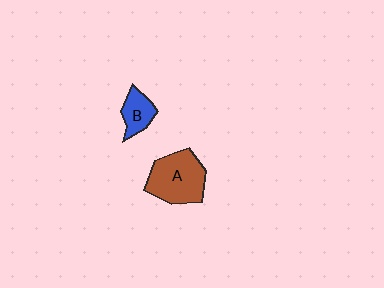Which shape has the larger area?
Shape A (brown).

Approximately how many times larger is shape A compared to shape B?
Approximately 2.1 times.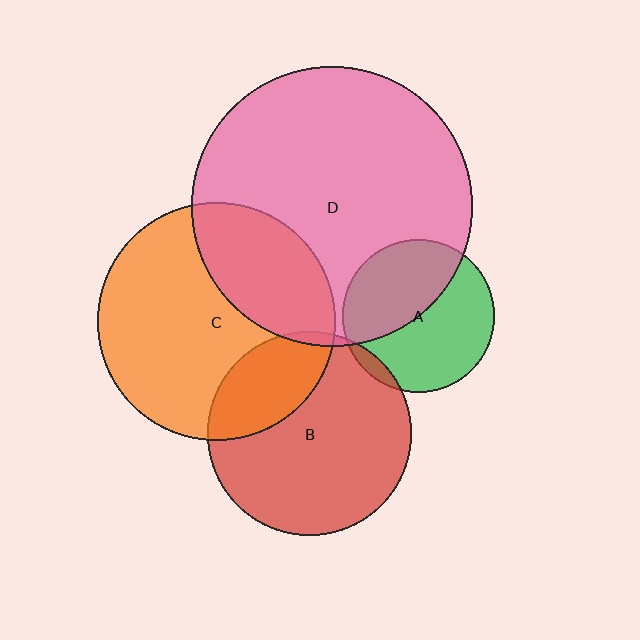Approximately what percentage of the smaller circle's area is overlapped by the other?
Approximately 30%.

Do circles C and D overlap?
Yes.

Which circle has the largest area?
Circle D (pink).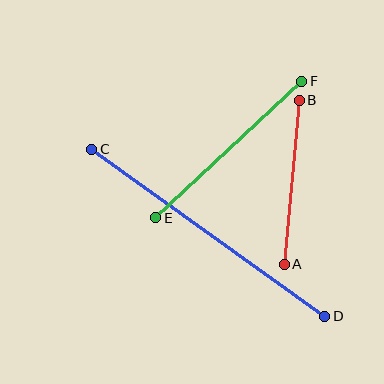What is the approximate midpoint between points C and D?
The midpoint is at approximately (208, 233) pixels.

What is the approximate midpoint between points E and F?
The midpoint is at approximately (229, 149) pixels.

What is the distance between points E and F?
The distance is approximately 200 pixels.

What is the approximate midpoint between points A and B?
The midpoint is at approximately (292, 182) pixels.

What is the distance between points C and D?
The distance is approximately 287 pixels.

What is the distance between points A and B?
The distance is approximately 165 pixels.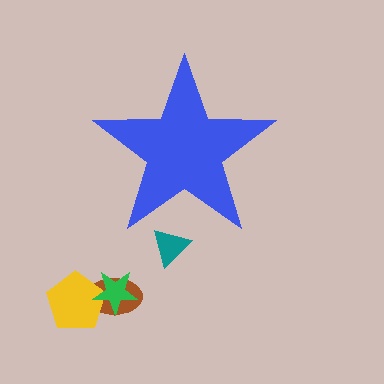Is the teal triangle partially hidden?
Yes, the teal triangle is partially hidden behind the blue star.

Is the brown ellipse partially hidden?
No, the brown ellipse is fully visible.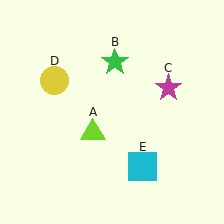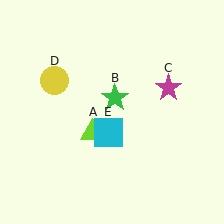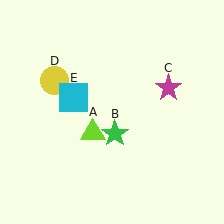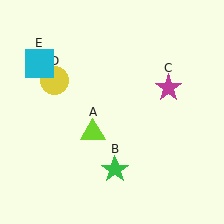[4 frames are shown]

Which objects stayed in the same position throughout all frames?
Lime triangle (object A) and magenta star (object C) and yellow circle (object D) remained stationary.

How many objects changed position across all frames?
2 objects changed position: green star (object B), cyan square (object E).